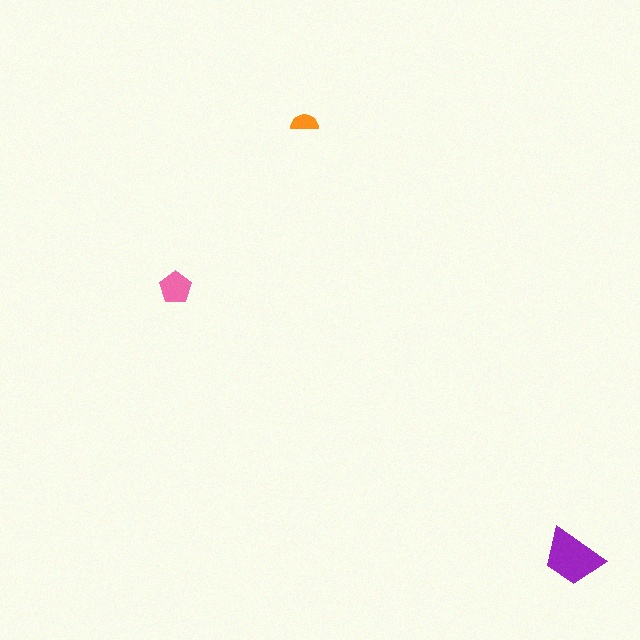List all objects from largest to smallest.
The purple trapezoid, the pink pentagon, the orange semicircle.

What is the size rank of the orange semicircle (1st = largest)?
3rd.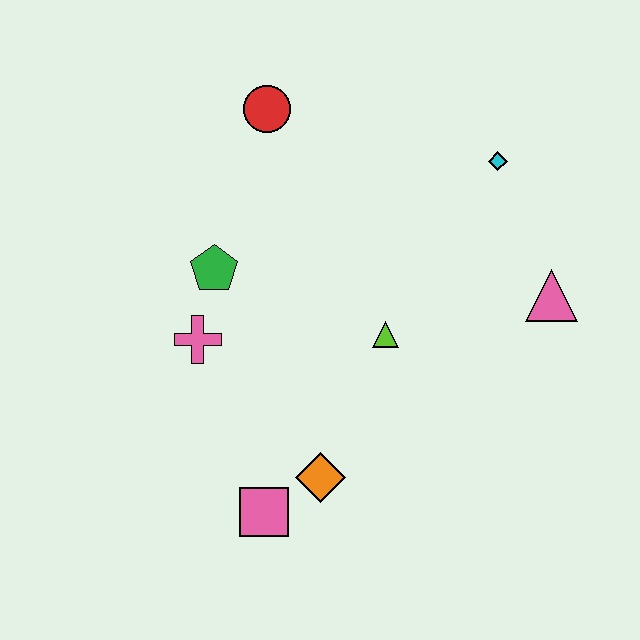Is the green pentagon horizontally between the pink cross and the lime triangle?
Yes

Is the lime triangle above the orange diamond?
Yes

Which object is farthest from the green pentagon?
The pink triangle is farthest from the green pentagon.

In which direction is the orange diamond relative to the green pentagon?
The orange diamond is below the green pentagon.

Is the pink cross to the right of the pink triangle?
No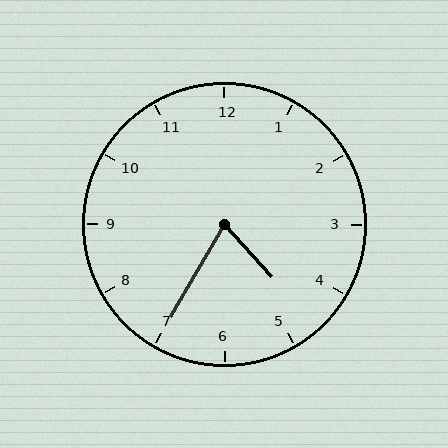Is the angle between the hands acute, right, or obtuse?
It is acute.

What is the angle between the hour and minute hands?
Approximately 72 degrees.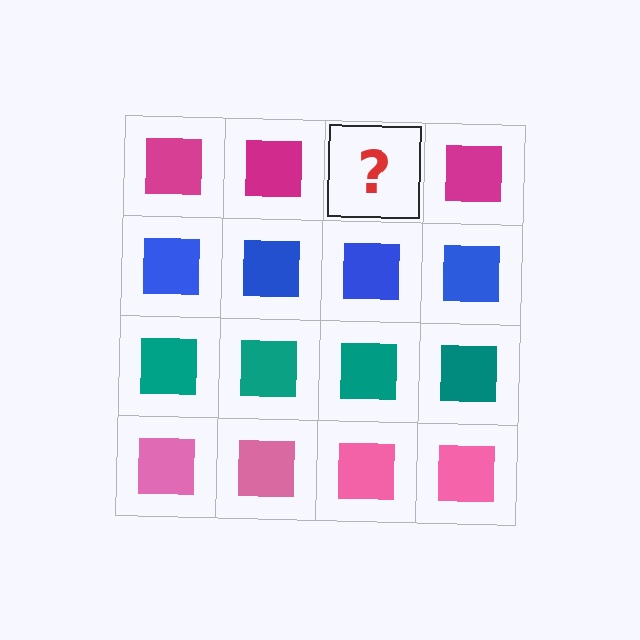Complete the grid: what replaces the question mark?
The question mark should be replaced with a magenta square.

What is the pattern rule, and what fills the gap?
The rule is that each row has a consistent color. The gap should be filled with a magenta square.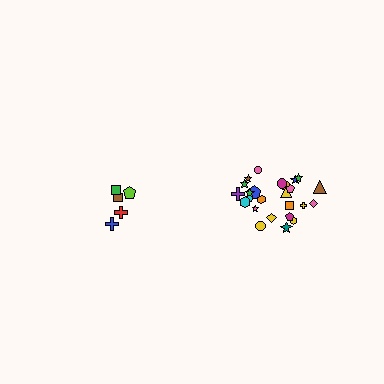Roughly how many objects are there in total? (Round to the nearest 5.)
Roughly 30 objects in total.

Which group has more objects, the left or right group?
The right group.